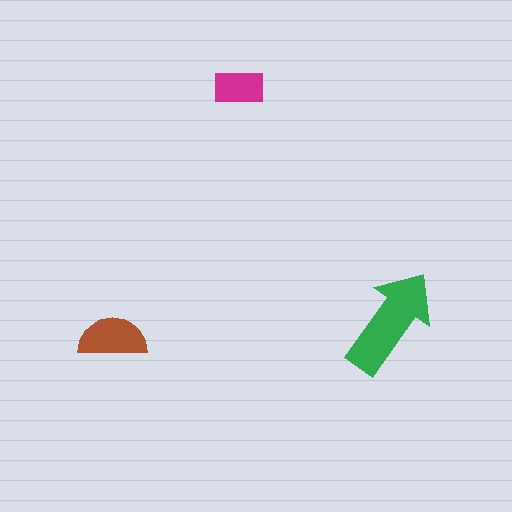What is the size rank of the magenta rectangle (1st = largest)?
3rd.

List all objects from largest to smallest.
The green arrow, the brown semicircle, the magenta rectangle.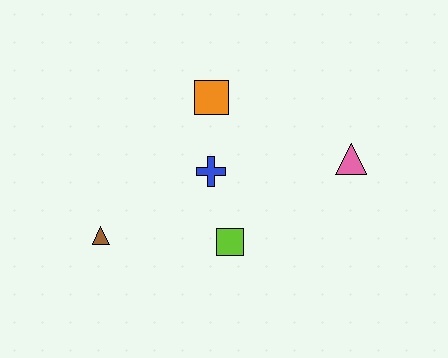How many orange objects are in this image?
There is 1 orange object.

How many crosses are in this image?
There is 1 cross.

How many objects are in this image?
There are 5 objects.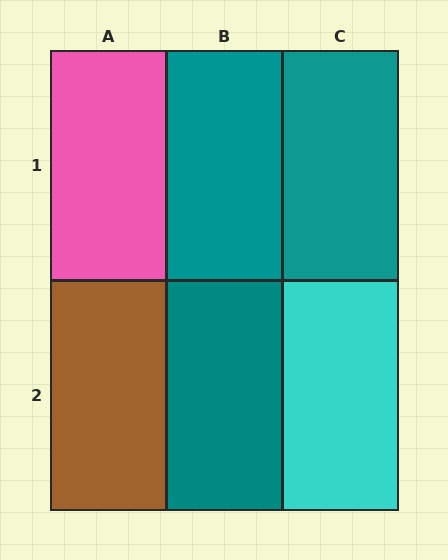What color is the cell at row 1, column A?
Pink.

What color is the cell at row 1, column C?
Teal.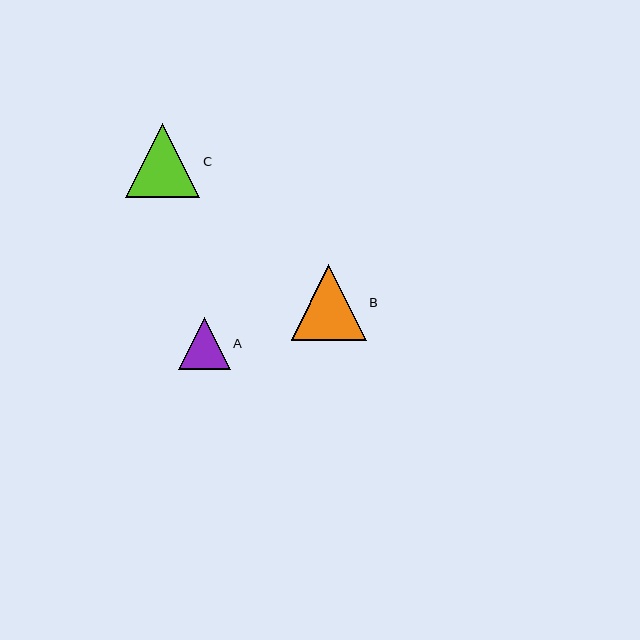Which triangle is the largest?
Triangle B is the largest with a size of approximately 75 pixels.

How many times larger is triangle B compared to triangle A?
Triangle B is approximately 1.4 times the size of triangle A.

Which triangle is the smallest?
Triangle A is the smallest with a size of approximately 52 pixels.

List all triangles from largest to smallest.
From largest to smallest: B, C, A.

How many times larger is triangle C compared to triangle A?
Triangle C is approximately 1.4 times the size of triangle A.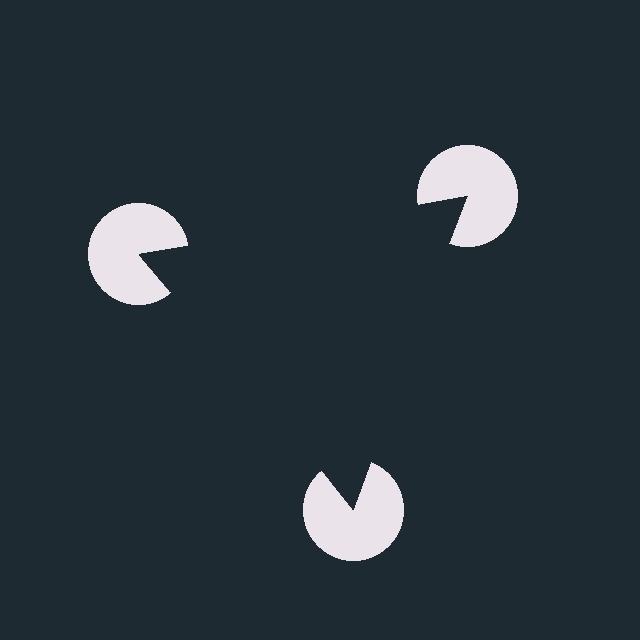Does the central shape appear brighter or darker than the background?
It typically appears slightly darker than the background, even though no actual brightness change is drawn.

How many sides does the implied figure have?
3 sides.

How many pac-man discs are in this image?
There are 3 — one at each vertex of the illusory triangle.